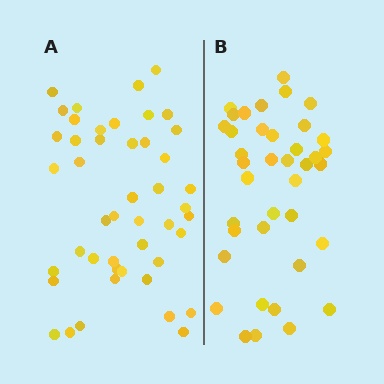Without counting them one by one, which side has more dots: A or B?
Region A (the left region) has more dots.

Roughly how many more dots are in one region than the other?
Region A has roughly 8 or so more dots than region B.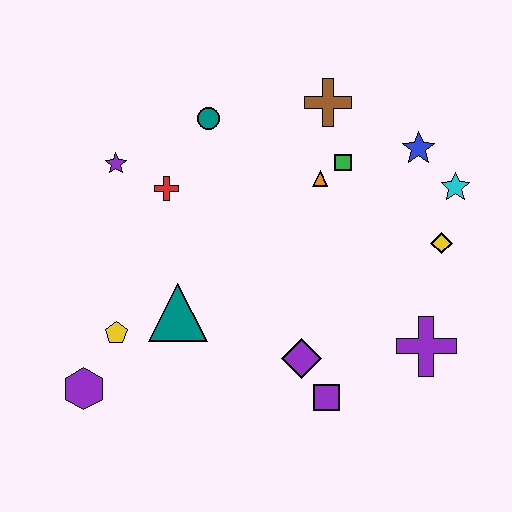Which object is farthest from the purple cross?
The purple star is farthest from the purple cross.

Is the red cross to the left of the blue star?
Yes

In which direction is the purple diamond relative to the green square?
The purple diamond is below the green square.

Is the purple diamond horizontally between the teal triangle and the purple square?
Yes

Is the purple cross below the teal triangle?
Yes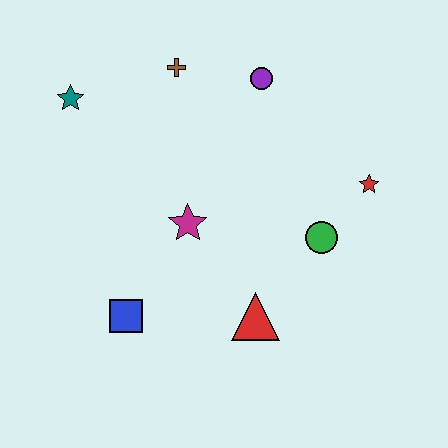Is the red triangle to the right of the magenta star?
Yes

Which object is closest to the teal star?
The brown cross is closest to the teal star.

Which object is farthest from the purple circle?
The blue square is farthest from the purple circle.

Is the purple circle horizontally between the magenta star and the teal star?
No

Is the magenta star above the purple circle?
No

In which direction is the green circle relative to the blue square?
The green circle is to the right of the blue square.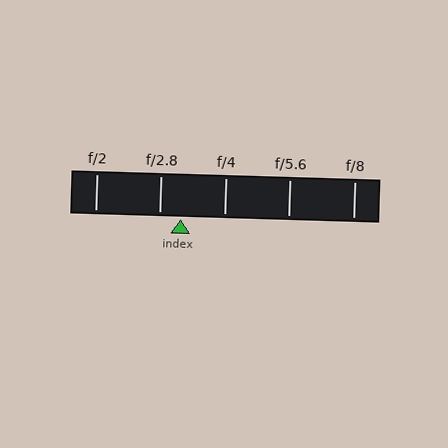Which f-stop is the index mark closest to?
The index mark is closest to f/2.8.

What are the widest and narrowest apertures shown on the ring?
The widest aperture shown is f/2 and the narrowest is f/8.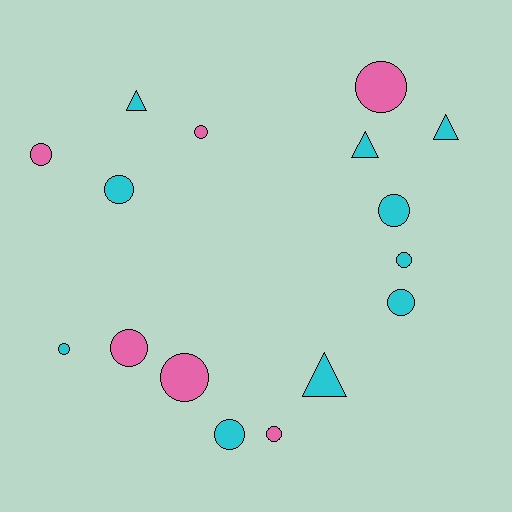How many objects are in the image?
There are 16 objects.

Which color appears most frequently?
Cyan, with 10 objects.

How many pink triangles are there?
There are no pink triangles.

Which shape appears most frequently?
Circle, with 12 objects.